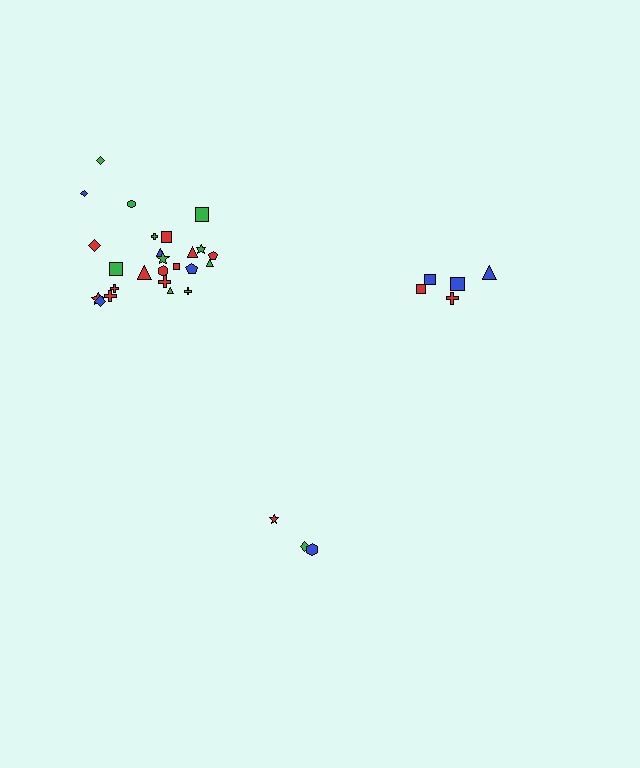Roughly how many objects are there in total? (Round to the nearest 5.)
Roughly 35 objects in total.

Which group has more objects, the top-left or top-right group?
The top-left group.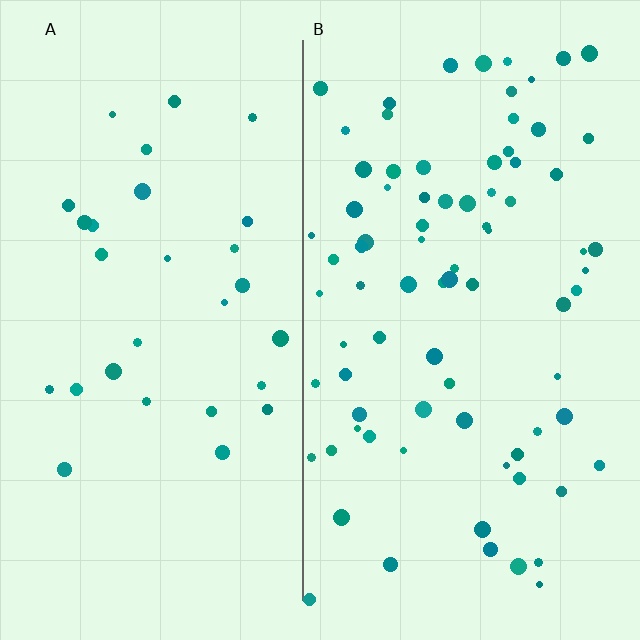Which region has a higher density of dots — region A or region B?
B (the right).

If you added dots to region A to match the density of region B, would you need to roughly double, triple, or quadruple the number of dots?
Approximately triple.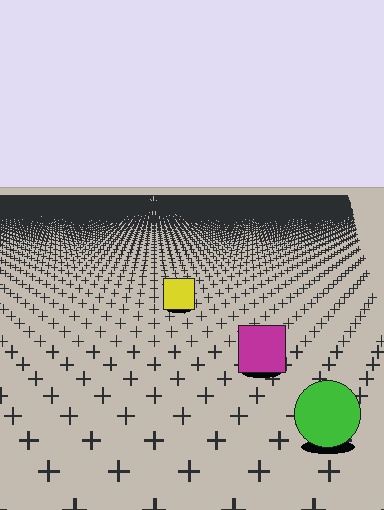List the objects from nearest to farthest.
From nearest to farthest: the green circle, the magenta square, the yellow square.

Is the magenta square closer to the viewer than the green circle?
No. The green circle is closer — you can tell from the texture gradient: the ground texture is coarser near it.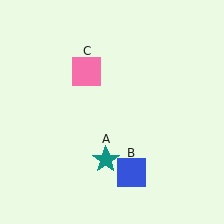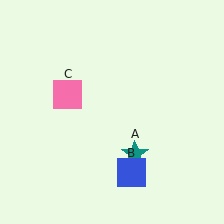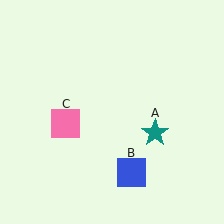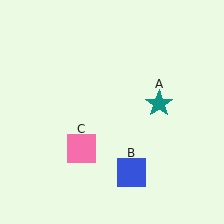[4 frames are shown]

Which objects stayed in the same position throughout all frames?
Blue square (object B) remained stationary.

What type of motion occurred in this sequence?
The teal star (object A), pink square (object C) rotated counterclockwise around the center of the scene.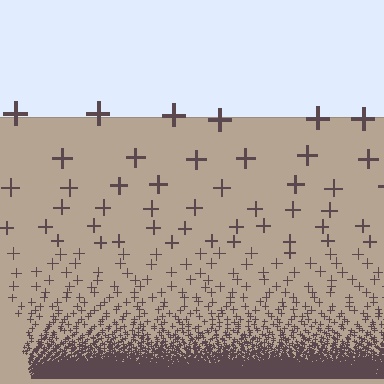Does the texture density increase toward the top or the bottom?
Density increases toward the bottom.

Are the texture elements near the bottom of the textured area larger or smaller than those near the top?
Smaller. The gradient is inverted — elements near the bottom are smaller and denser.